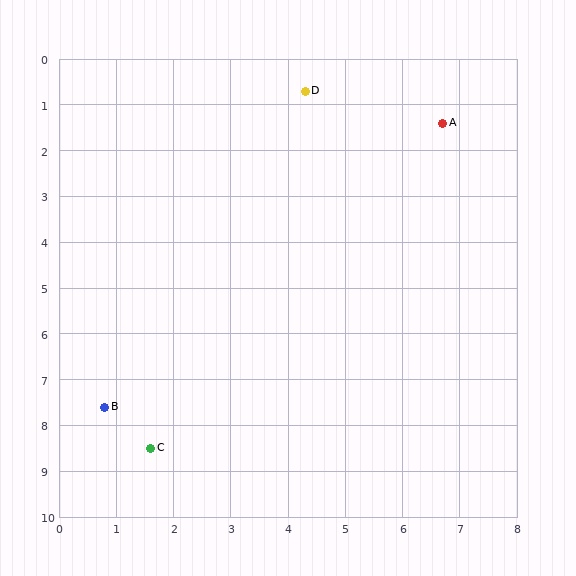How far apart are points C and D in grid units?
Points C and D are about 8.3 grid units apart.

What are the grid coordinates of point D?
Point D is at approximately (4.3, 0.7).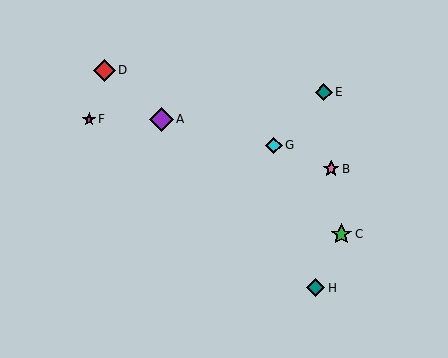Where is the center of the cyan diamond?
The center of the cyan diamond is at (274, 145).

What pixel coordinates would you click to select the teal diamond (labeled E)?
Click at (324, 92) to select the teal diamond E.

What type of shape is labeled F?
Shape F is a magenta star.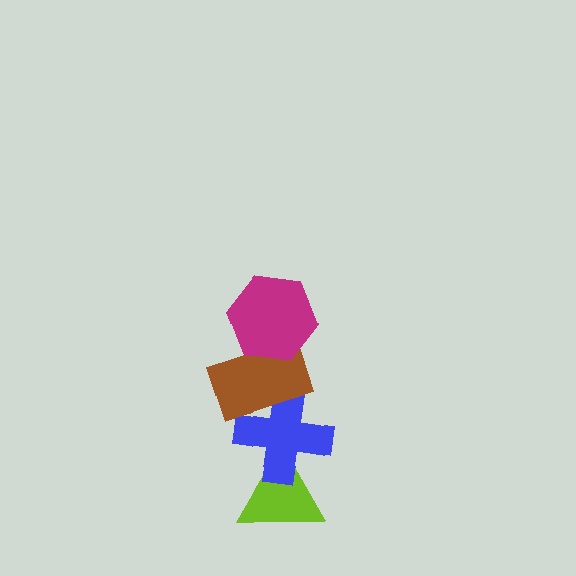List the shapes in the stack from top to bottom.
From top to bottom: the magenta hexagon, the brown rectangle, the blue cross, the lime triangle.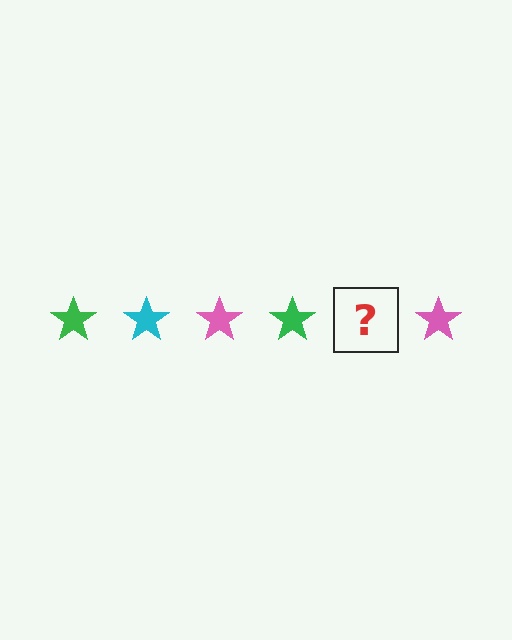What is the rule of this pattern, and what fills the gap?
The rule is that the pattern cycles through green, cyan, pink stars. The gap should be filled with a cyan star.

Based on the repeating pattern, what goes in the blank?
The blank should be a cyan star.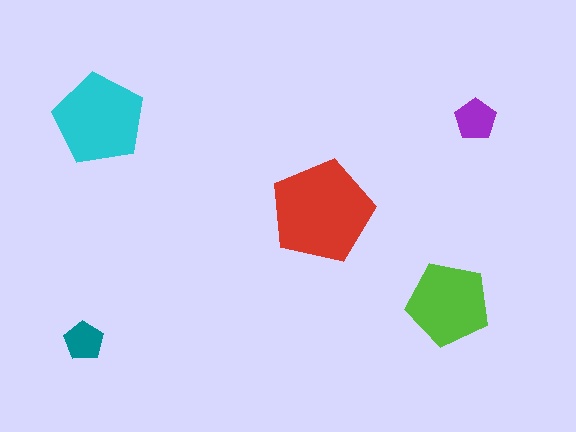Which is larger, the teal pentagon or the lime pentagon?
The lime one.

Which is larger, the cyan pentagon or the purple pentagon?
The cyan one.